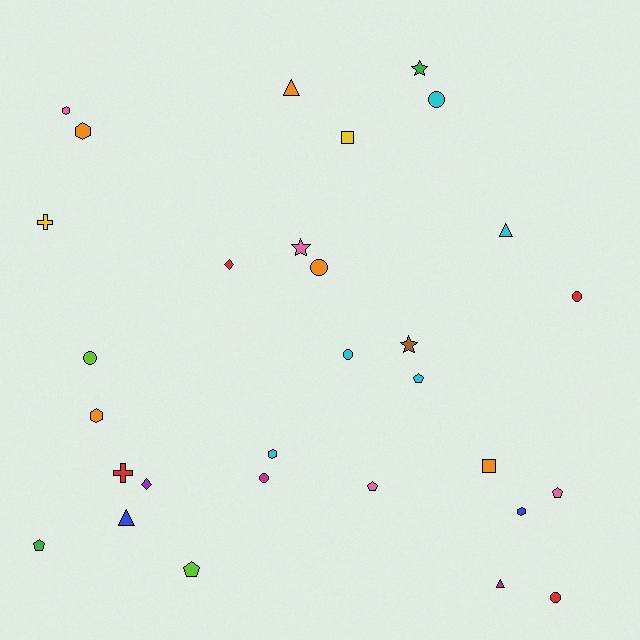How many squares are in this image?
There are 2 squares.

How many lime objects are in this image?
There are 2 lime objects.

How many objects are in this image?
There are 30 objects.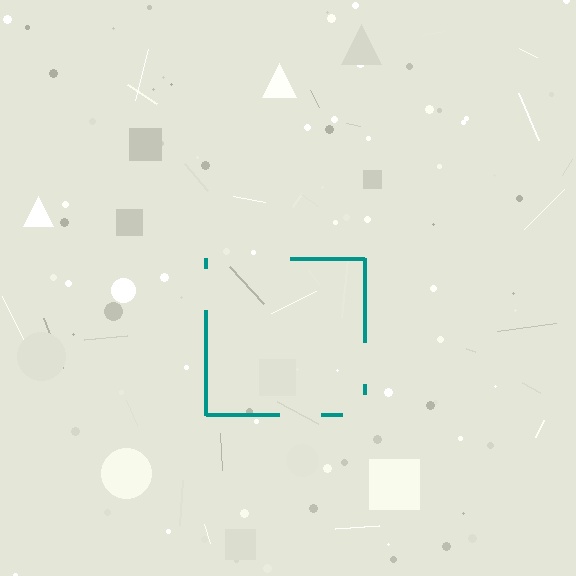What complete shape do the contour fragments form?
The contour fragments form a square.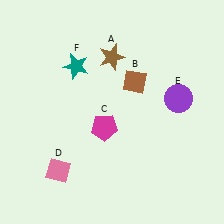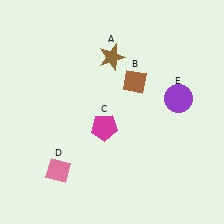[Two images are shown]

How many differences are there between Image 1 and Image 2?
There is 1 difference between the two images.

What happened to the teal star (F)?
The teal star (F) was removed in Image 2. It was in the top-left area of Image 1.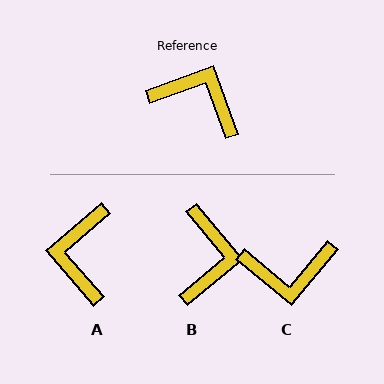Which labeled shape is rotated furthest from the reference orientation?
C, about 150 degrees away.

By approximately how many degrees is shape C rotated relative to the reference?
Approximately 150 degrees clockwise.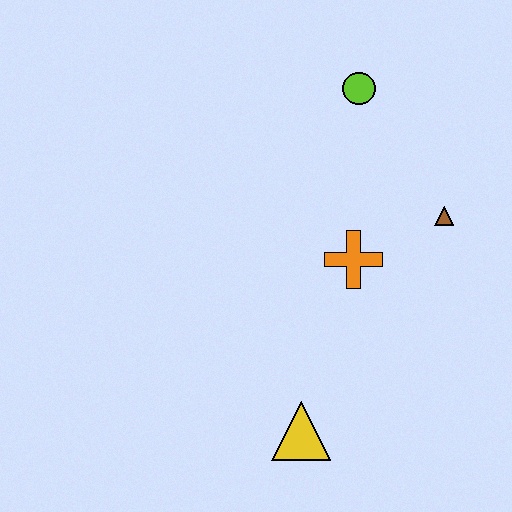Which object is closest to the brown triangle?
The orange cross is closest to the brown triangle.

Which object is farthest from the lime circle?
The yellow triangle is farthest from the lime circle.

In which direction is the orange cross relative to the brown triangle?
The orange cross is to the left of the brown triangle.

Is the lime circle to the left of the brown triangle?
Yes